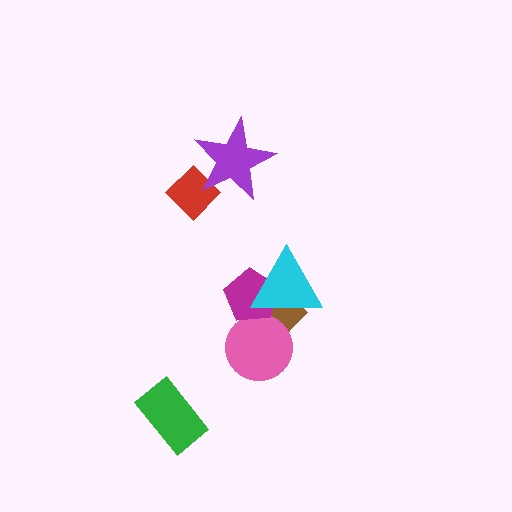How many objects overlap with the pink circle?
3 objects overlap with the pink circle.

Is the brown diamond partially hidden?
Yes, it is partially covered by another shape.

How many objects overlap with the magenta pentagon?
3 objects overlap with the magenta pentagon.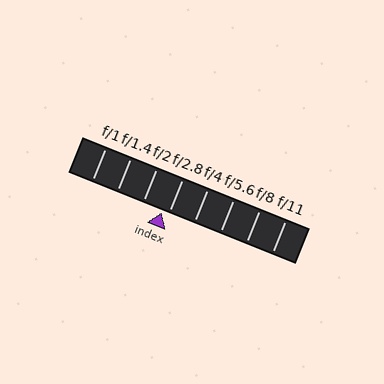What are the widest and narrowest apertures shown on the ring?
The widest aperture shown is f/1 and the narrowest is f/11.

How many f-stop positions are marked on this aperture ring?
There are 8 f-stop positions marked.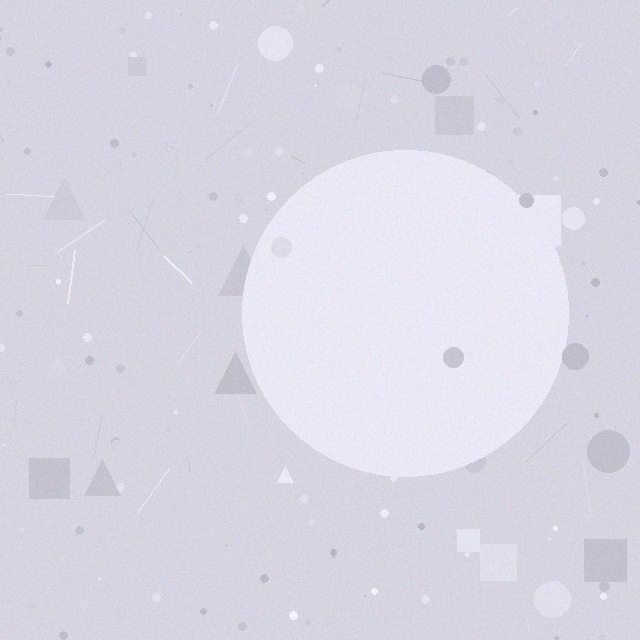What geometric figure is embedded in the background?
A circle is embedded in the background.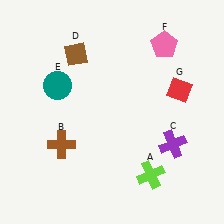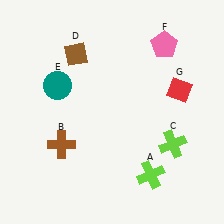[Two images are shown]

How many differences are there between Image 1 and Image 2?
There is 1 difference between the two images.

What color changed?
The cross (C) changed from purple in Image 1 to lime in Image 2.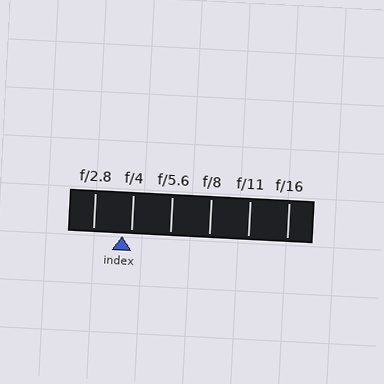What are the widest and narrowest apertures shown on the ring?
The widest aperture shown is f/2.8 and the narrowest is f/16.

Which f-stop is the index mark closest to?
The index mark is closest to f/4.